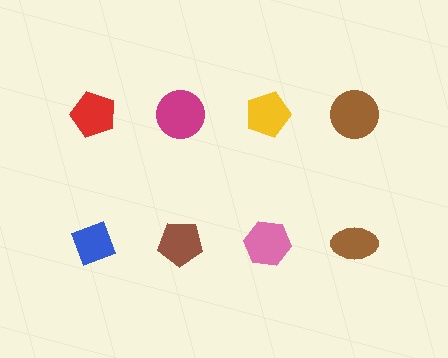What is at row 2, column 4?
A brown ellipse.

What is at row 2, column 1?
A blue diamond.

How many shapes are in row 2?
4 shapes.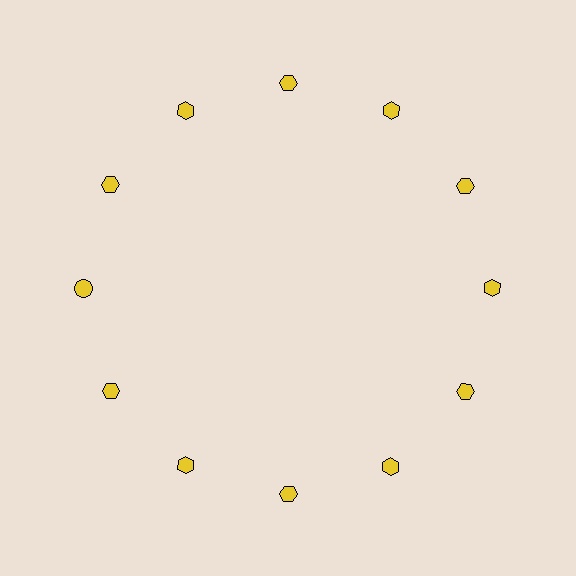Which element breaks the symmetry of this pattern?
The yellow circle at roughly the 9 o'clock position breaks the symmetry. All other shapes are yellow hexagons.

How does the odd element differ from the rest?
It has a different shape: circle instead of hexagon.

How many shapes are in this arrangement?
There are 12 shapes arranged in a ring pattern.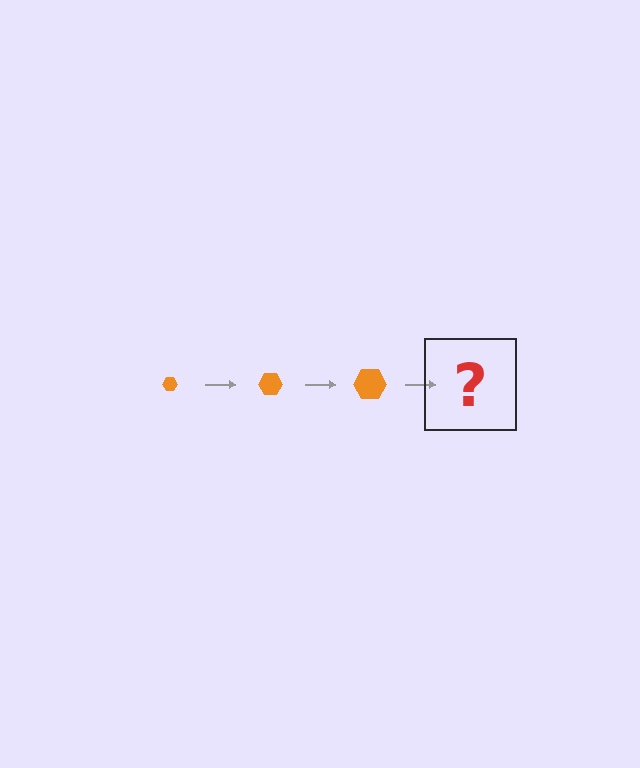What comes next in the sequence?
The next element should be an orange hexagon, larger than the previous one.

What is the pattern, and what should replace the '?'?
The pattern is that the hexagon gets progressively larger each step. The '?' should be an orange hexagon, larger than the previous one.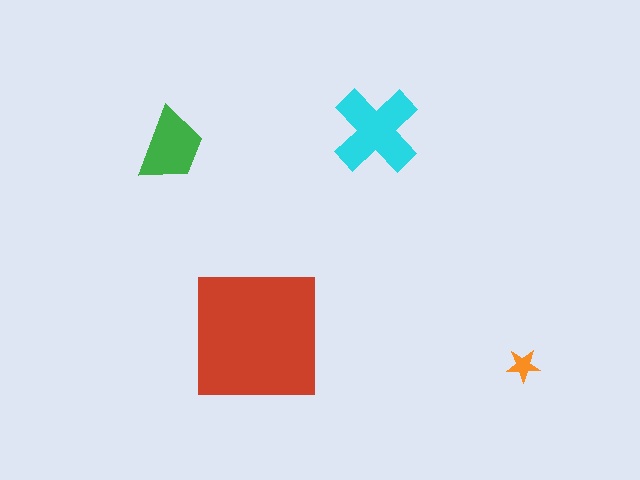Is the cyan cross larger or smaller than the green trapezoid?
Larger.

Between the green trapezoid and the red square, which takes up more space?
The red square.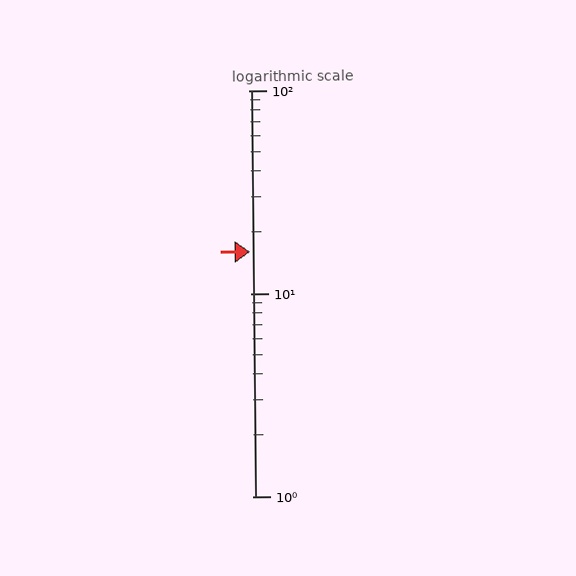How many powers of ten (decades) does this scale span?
The scale spans 2 decades, from 1 to 100.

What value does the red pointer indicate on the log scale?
The pointer indicates approximately 16.